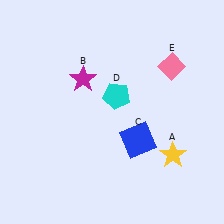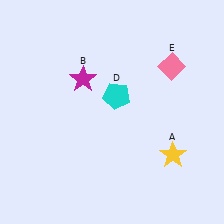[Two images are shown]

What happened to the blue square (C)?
The blue square (C) was removed in Image 2. It was in the bottom-right area of Image 1.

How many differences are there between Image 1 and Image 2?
There is 1 difference between the two images.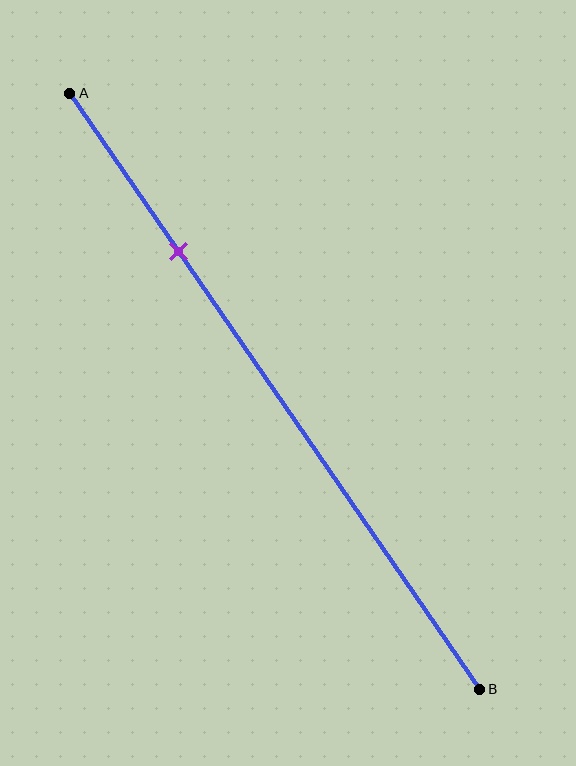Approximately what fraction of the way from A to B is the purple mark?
The purple mark is approximately 25% of the way from A to B.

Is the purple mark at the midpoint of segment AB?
No, the mark is at about 25% from A, not at the 50% midpoint.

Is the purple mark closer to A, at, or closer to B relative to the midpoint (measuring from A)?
The purple mark is closer to point A than the midpoint of segment AB.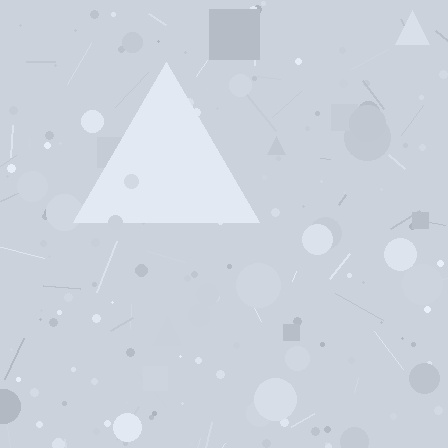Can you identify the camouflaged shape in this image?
The camouflaged shape is a triangle.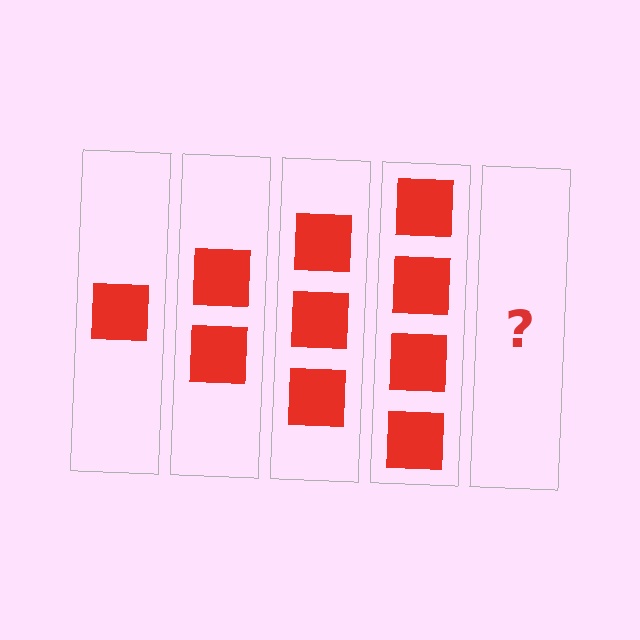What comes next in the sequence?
The next element should be 5 squares.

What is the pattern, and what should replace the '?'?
The pattern is that each step adds one more square. The '?' should be 5 squares.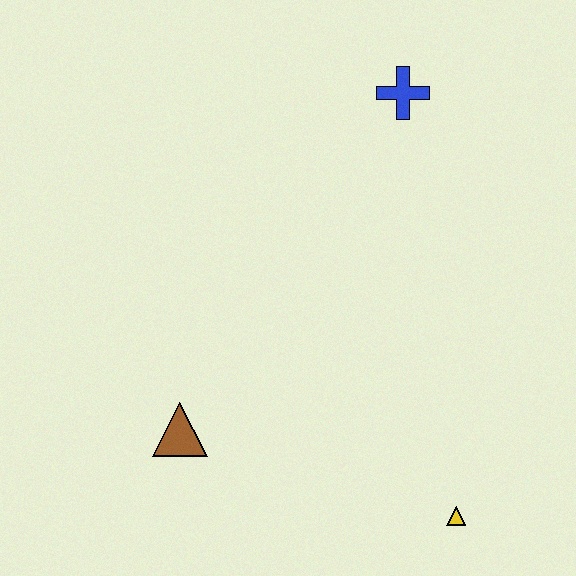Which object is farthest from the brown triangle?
The blue cross is farthest from the brown triangle.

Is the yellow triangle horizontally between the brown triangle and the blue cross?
No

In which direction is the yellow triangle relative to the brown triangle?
The yellow triangle is to the right of the brown triangle.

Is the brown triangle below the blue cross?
Yes